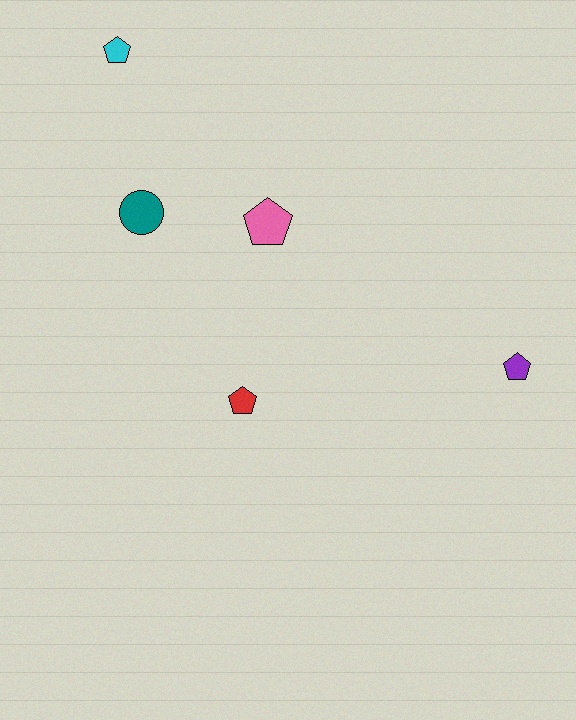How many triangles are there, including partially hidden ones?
There are no triangles.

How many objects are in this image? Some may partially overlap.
There are 5 objects.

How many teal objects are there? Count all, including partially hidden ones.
There is 1 teal object.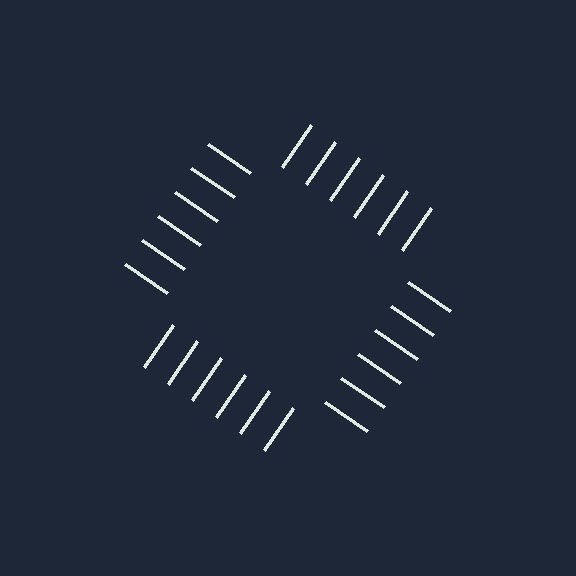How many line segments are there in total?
24 — 6 along each of the 4 edges.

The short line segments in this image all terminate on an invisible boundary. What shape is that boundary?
An illusory square — the line segments terminate on its edges but no continuous stroke is drawn.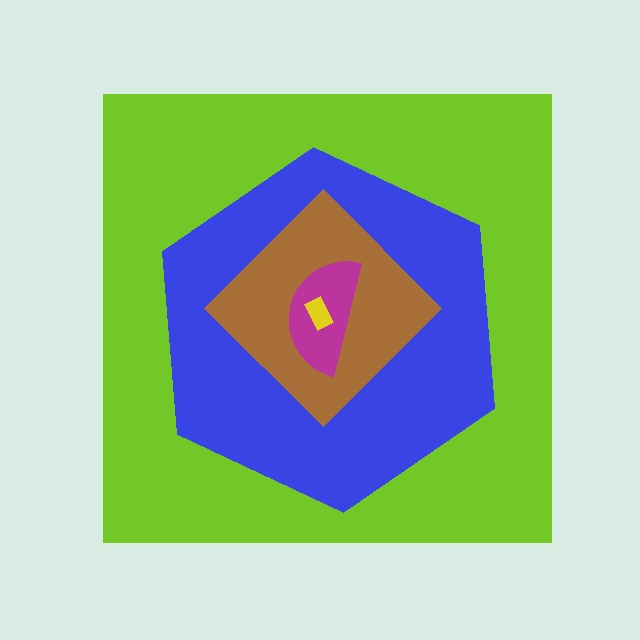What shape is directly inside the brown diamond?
The magenta semicircle.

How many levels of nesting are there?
5.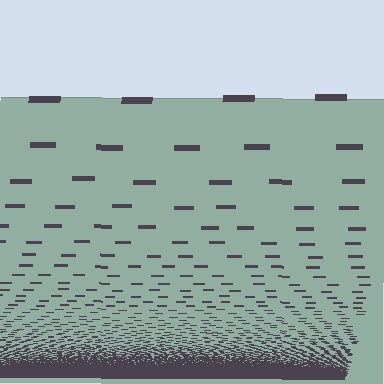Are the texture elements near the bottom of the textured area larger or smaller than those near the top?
Smaller. The gradient is inverted — elements near the bottom are smaller and denser.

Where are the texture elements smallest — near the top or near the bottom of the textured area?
Near the bottom.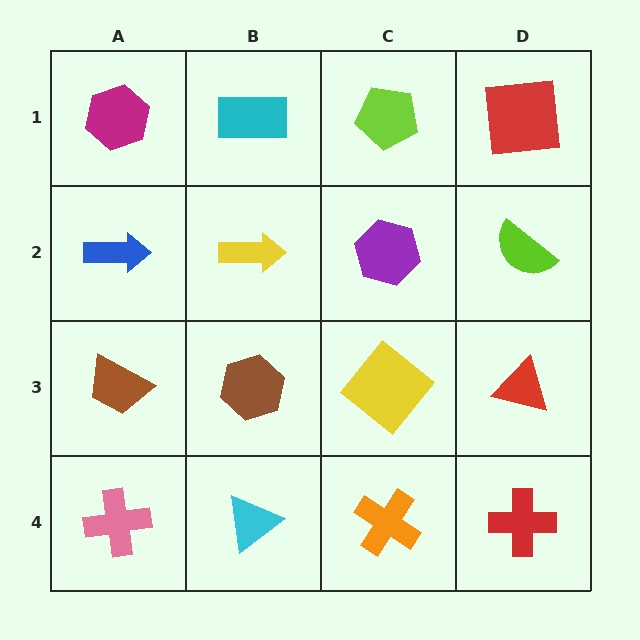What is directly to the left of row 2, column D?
A purple hexagon.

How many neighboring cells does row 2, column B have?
4.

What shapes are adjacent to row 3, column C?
A purple hexagon (row 2, column C), an orange cross (row 4, column C), a brown hexagon (row 3, column B), a red triangle (row 3, column D).